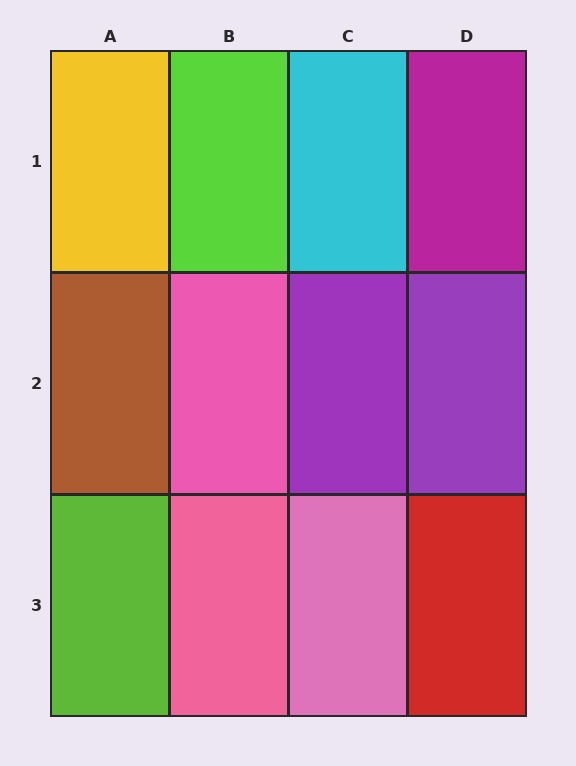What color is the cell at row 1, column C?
Cyan.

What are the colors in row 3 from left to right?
Lime, pink, pink, red.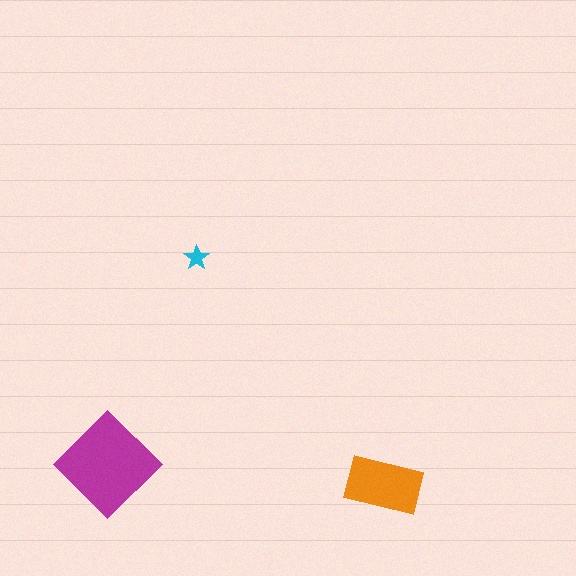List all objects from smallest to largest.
The cyan star, the orange rectangle, the magenta diamond.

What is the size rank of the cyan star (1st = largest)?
3rd.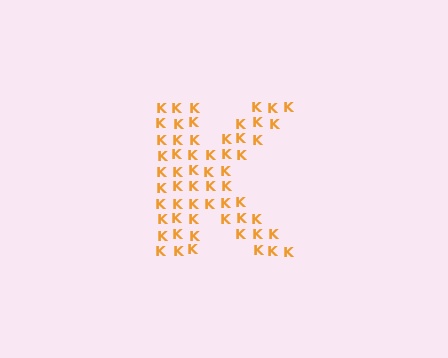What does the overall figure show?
The overall figure shows the letter K.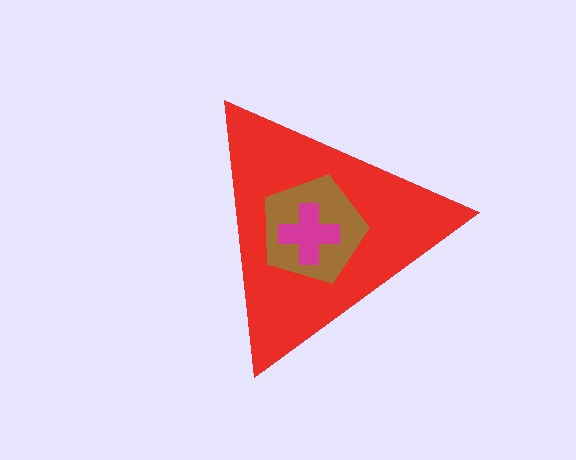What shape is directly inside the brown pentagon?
The magenta cross.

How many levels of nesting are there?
3.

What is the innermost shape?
The magenta cross.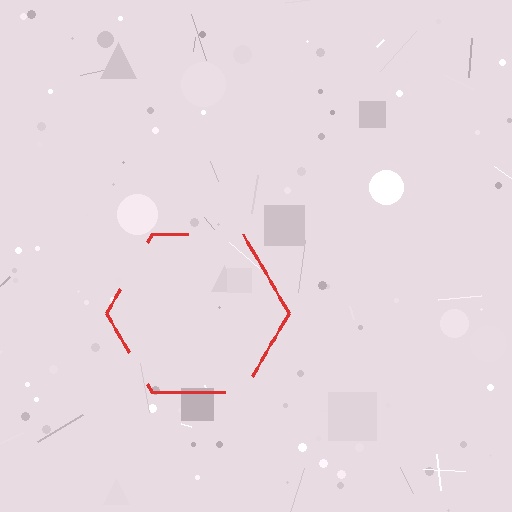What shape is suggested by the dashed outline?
The dashed outline suggests a hexagon.